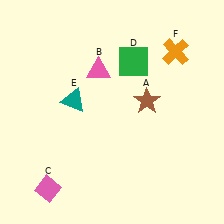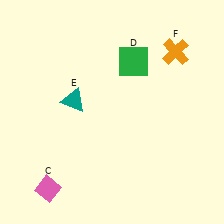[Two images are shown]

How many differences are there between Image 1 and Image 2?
There are 2 differences between the two images.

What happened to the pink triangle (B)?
The pink triangle (B) was removed in Image 2. It was in the top-left area of Image 1.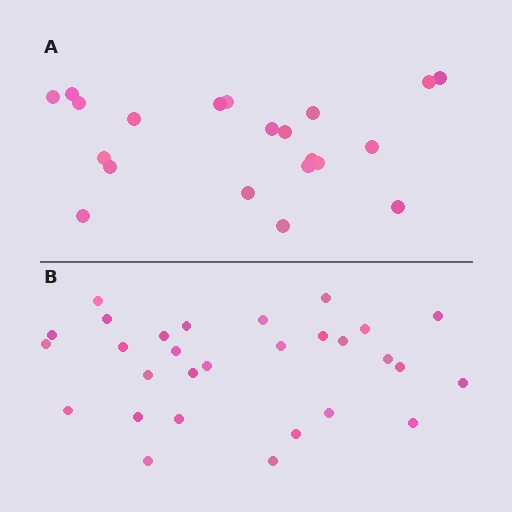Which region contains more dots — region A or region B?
Region B (the bottom region) has more dots.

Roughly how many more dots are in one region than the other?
Region B has roughly 8 or so more dots than region A.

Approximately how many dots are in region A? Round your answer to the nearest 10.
About 20 dots. (The exact count is 21, which rounds to 20.)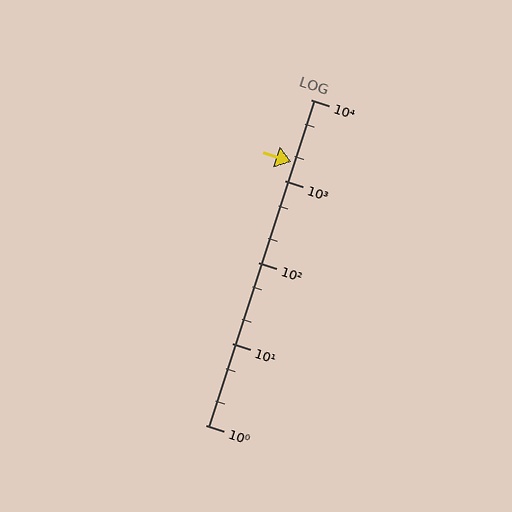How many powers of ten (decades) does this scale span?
The scale spans 4 decades, from 1 to 10000.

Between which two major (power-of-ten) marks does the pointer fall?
The pointer is between 1000 and 10000.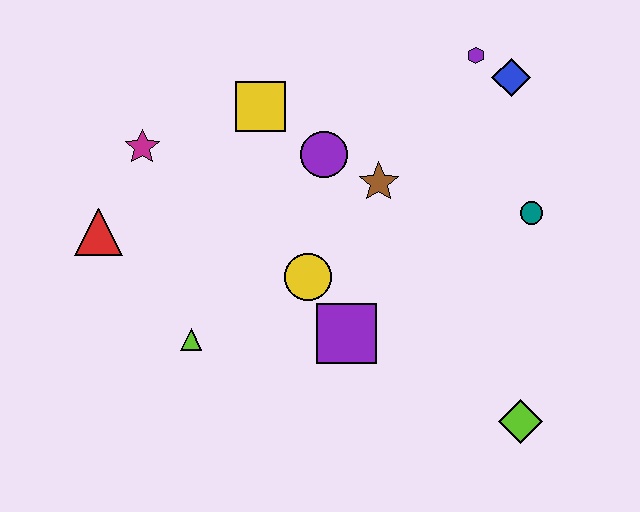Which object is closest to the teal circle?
The blue diamond is closest to the teal circle.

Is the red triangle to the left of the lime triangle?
Yes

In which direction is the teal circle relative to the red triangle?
The teal circle is to the right of the red triangle.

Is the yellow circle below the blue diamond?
Yes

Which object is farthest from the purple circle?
The lime diamond is farthest from the purple circle.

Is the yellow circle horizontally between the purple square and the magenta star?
Yes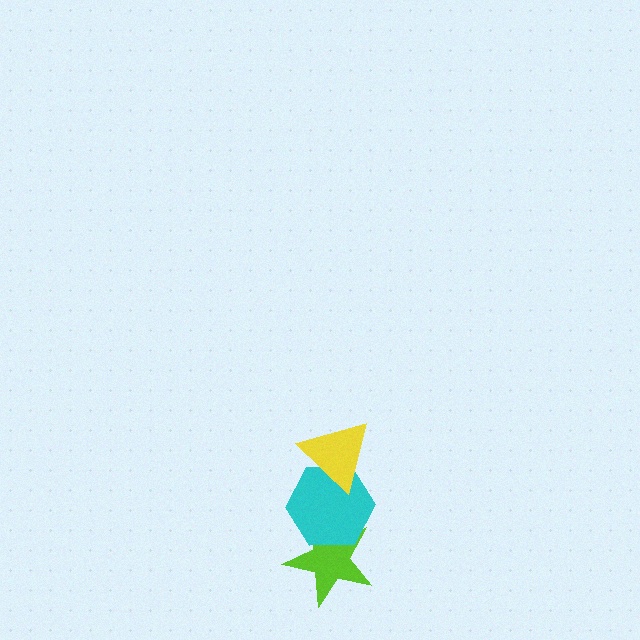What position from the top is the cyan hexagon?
The cyan hexagon is 2nd from the top.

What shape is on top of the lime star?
The cyan hexagon is on top of the lime star.